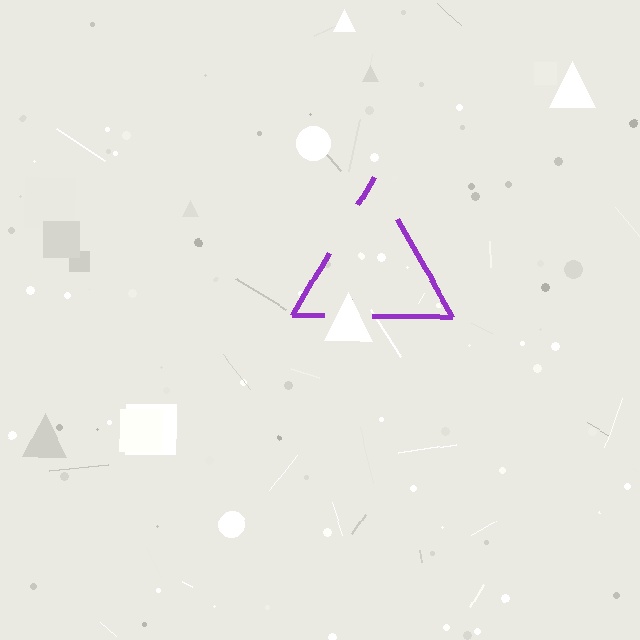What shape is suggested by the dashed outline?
The dashed outline suggests a triangle.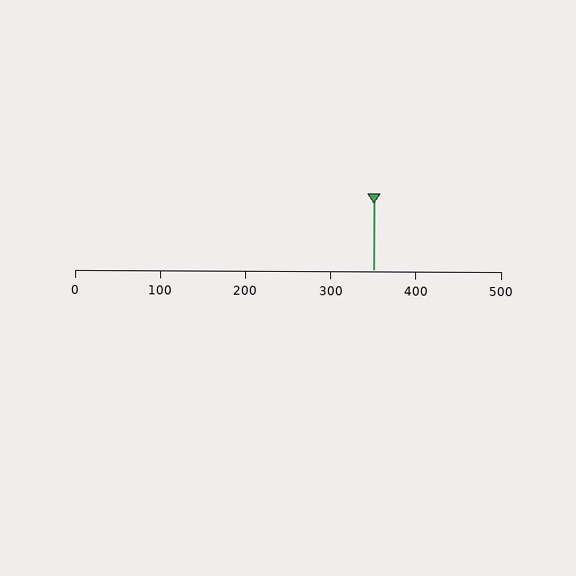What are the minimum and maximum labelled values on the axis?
The axis runs from 0 to 500.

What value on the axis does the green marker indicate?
The marker indicates approximately 350.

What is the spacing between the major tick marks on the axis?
The major ticks are spaced 100 apart.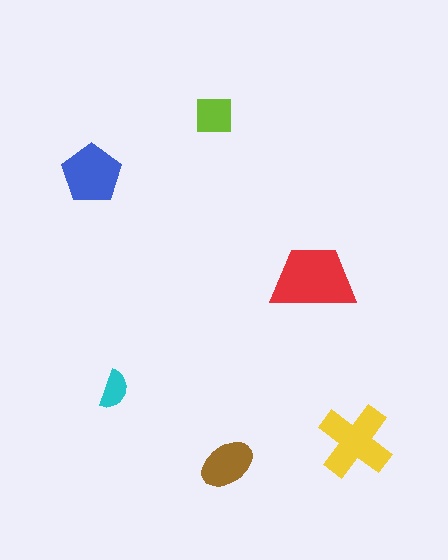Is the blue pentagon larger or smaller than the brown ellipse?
Larger.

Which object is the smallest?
The cyan semicircle.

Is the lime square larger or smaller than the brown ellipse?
Smaller.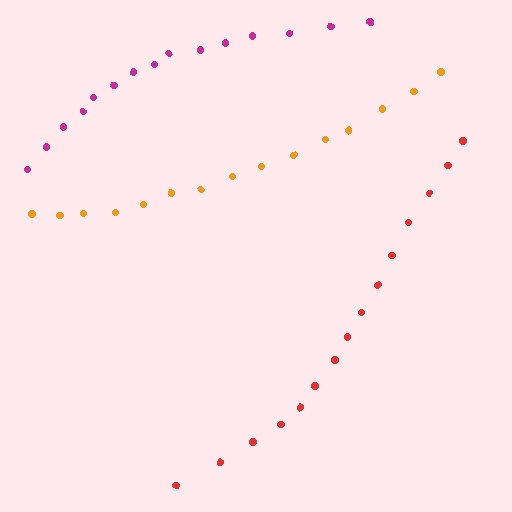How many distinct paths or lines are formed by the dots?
There are 3 distinct paths.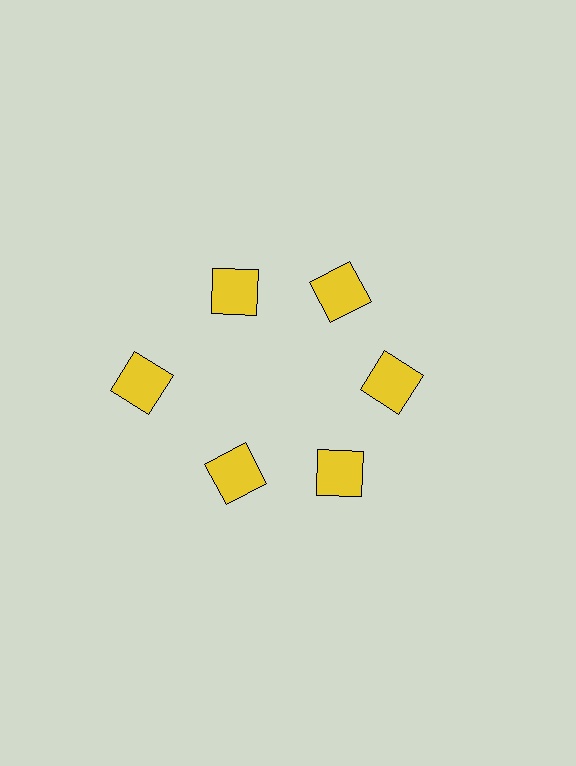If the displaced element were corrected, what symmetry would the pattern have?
It would have 6-fold rotational symmetry — the pattern would map onto itself every 60 degrees.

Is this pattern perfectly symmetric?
No. The 6 yellow squares are arranged in a ring, but one element near the 9 o'clock position is pushed outward from the center, breaking the 6-fold rotational symmetry.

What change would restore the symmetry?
The symmetry would be restored by moving it inward, back onto the ring so that all 6 squares sit at equal angles and equal distance from the center.